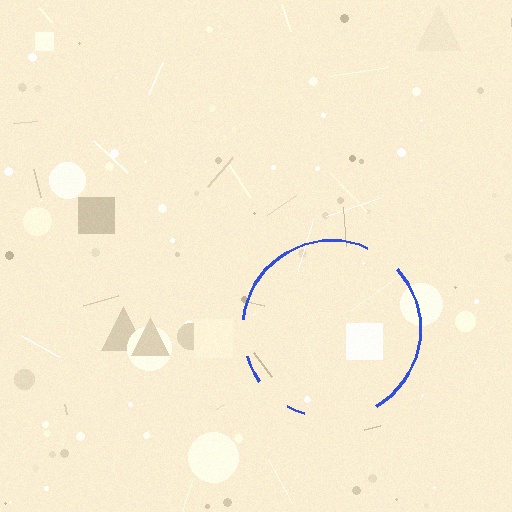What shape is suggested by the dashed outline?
The dashed outline suggests a circle.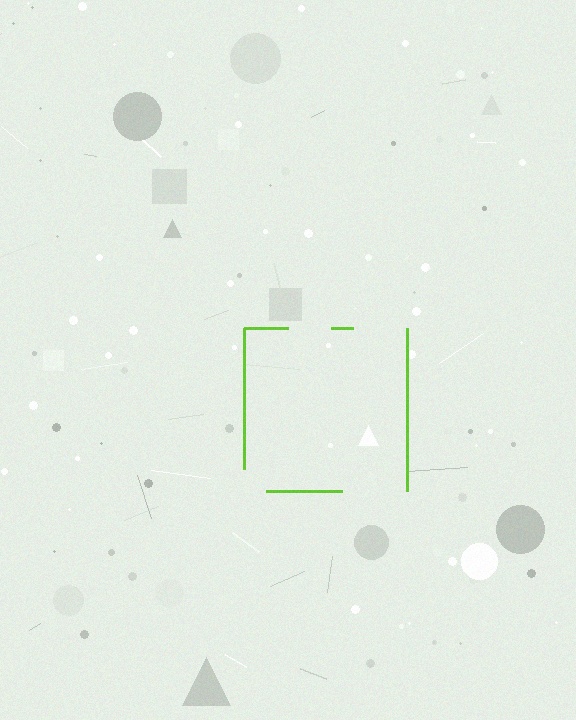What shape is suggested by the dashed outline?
The dashed outline suggests a square.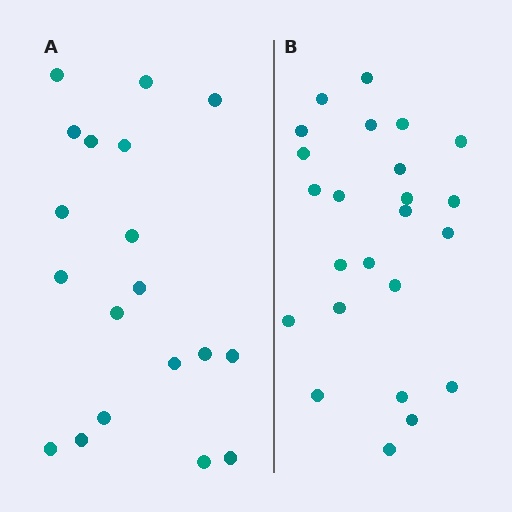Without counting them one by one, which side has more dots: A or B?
Region B (the right region) has more dots.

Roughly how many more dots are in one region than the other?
Region B has about 5 more dots than region A.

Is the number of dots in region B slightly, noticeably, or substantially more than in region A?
Region B has noticeably more, but not dramatically so. The ratio is roughly 1.3 to 1.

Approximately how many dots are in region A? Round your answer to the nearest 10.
About 20 dots. (The exact count is 19, which rounds to 20.)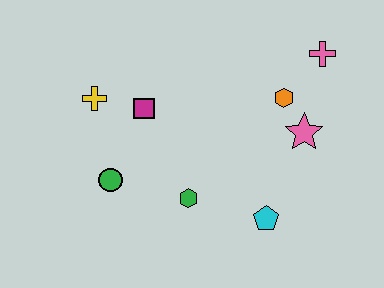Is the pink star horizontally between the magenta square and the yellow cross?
No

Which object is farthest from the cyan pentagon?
The yellow cross is farthest from the cyan pentagon.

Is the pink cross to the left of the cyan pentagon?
No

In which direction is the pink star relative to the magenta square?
The pink star is to the right of the magenta square.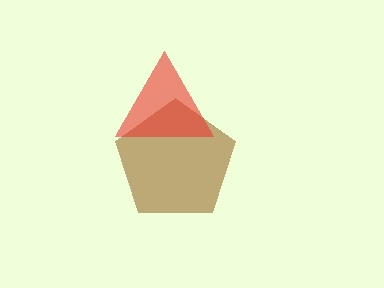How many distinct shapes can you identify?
There are 2 distinct shapes: a brown pentagon, a red triangle.